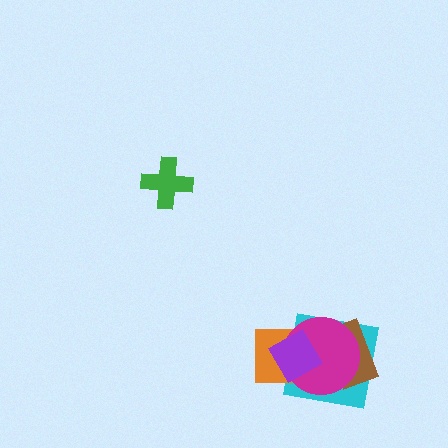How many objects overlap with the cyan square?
4 objects overlap with the cyan square.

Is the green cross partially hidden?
No, no other shape covers it.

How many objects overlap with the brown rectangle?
3 objects overlap with the brown rectangle.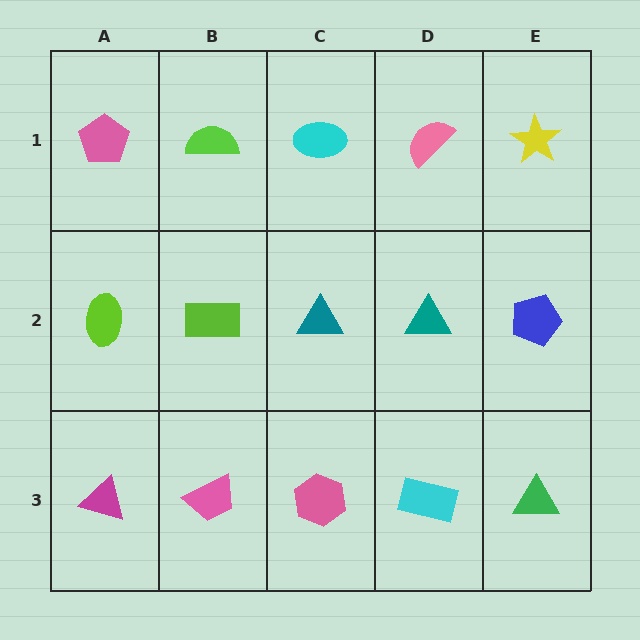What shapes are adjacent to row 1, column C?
A teal triangle (row 2, column C), a lime semicircle (row 1, column B), a pink semicircle (row 1, column D).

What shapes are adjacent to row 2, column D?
A pink semicircle (row 1, column D), a cyan rectangle (row 3, column D), a teal triangle (row 2, column C), a blue pentagon (row 2, column E).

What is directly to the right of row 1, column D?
A yellow star.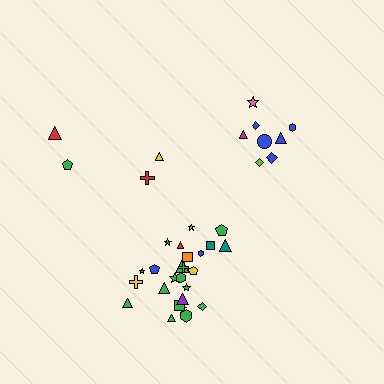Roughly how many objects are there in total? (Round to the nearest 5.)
Roughly 35 objects in total.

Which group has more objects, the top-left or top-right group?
The top-right group.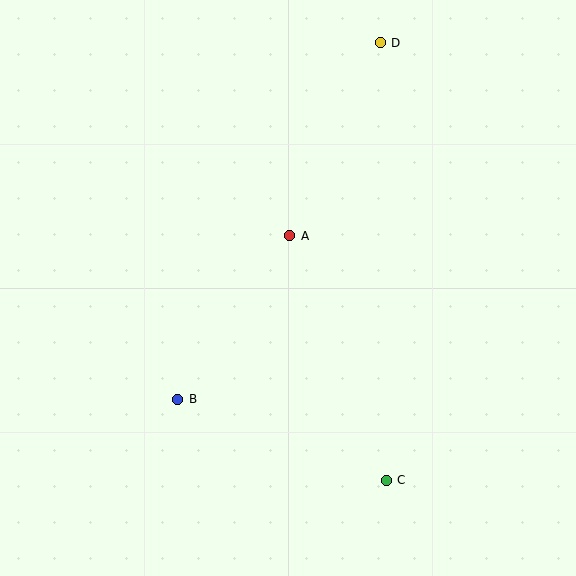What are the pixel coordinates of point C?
Point C is at (386, 480).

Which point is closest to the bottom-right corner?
Point C is closest to the bottom-right corner.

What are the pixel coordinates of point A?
Point A is at (290, 236).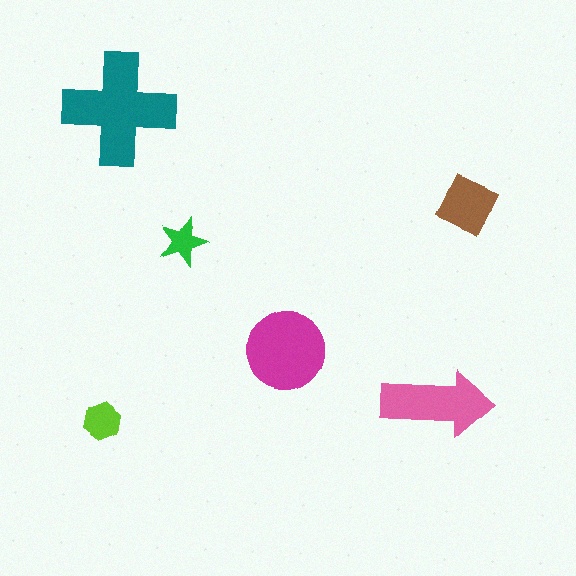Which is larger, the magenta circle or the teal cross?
The teal cross.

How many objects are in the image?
There are 6 objects in the image.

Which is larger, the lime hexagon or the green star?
The lime hexagon.